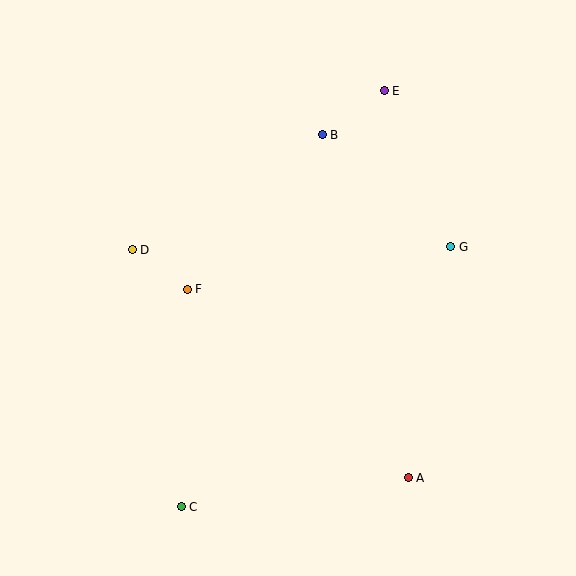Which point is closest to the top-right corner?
Point E is closest to the top-right corner.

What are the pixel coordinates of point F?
Point F is at (187, 289).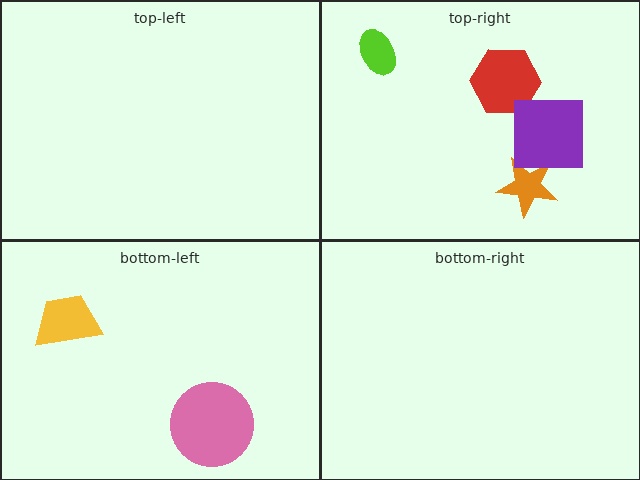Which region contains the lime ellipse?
The top-right region.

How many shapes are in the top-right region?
4.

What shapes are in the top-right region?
The orange star, the red hexagon, the purple square, the lime ellipse.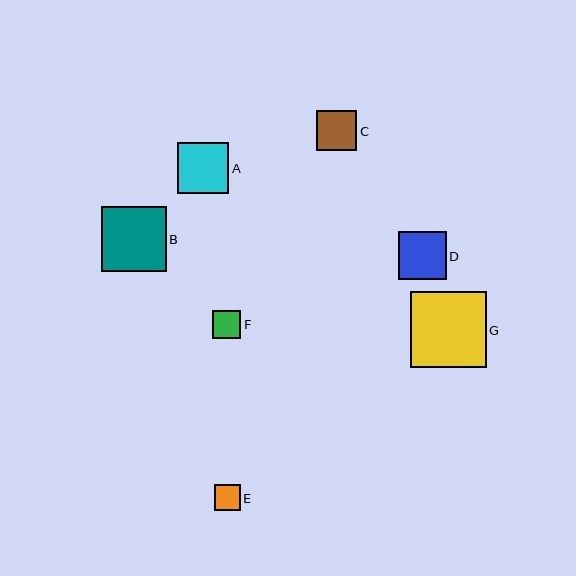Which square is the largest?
Square G is the largest with a size of approximately 76 pixels.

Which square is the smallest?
Square E is the smallest with a size of approximately 26 pixels.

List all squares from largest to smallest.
From largest to smallest: G, B, A, D, C, F, E.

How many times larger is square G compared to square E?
Square G is approximately 2.9 times the size of square E.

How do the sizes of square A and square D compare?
Square A and square D are approximately the same size.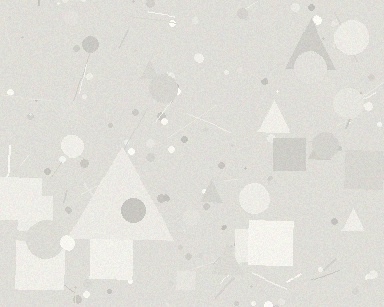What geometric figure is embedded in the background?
A triangle is embedded in the background.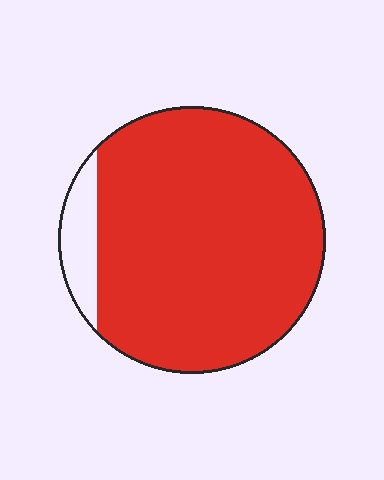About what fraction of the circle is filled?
About nine tenths (9/10).